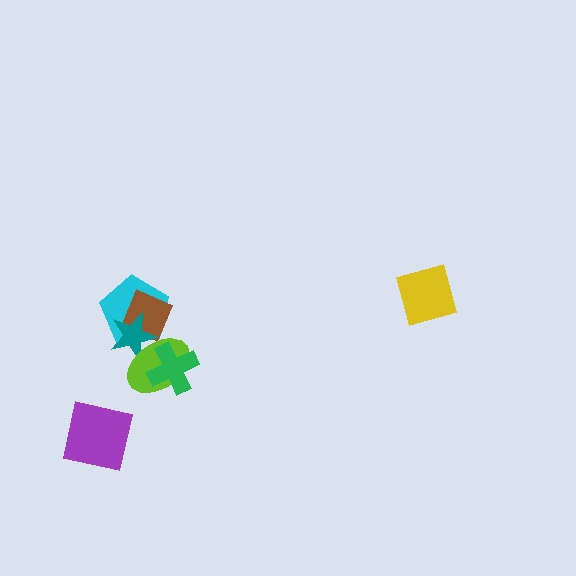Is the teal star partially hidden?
Yes, it is partially covered by another shape.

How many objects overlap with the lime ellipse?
4 objects overlap with the lime ellipse.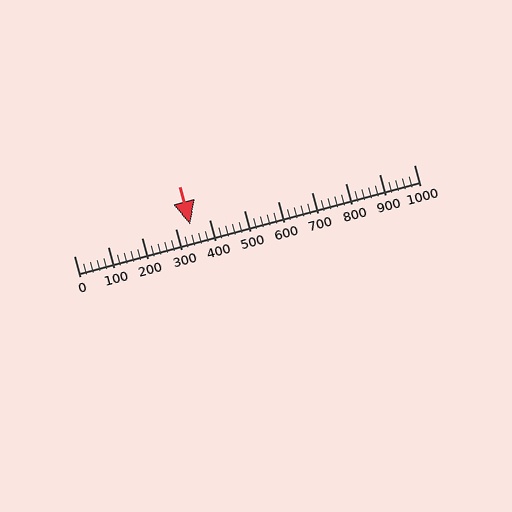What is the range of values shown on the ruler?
The ruler shows values from 0 to 1000.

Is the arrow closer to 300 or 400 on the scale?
The arrow is closer to 300.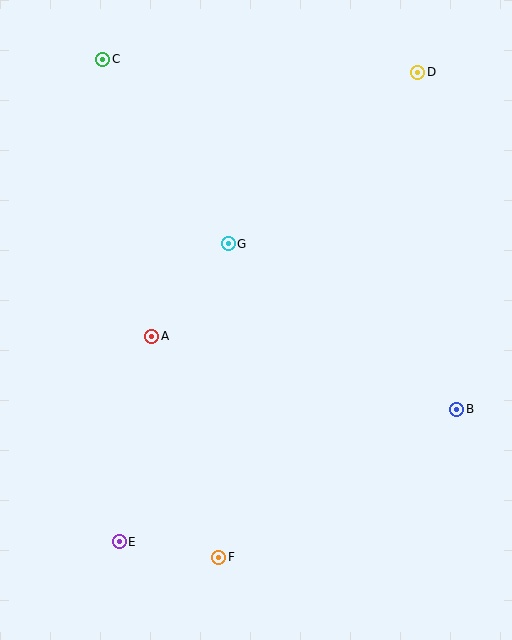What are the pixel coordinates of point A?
Point A is at (152, 336).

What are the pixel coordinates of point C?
Point C is at (103, 59).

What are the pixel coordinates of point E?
Point E is at (119, 542).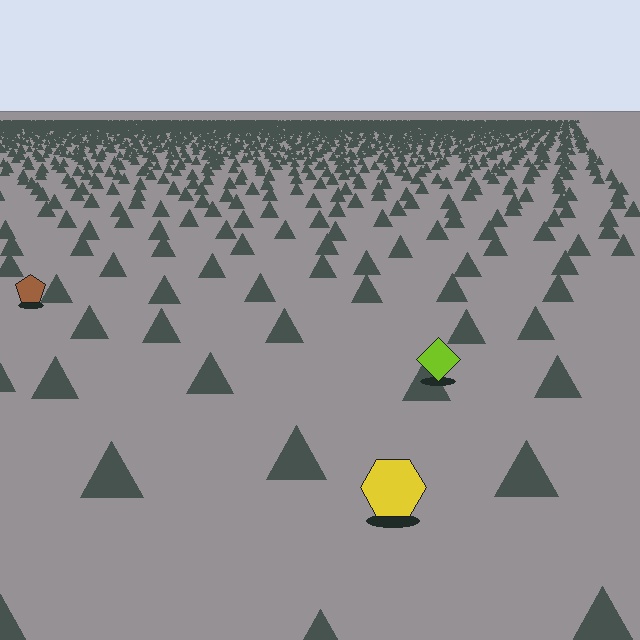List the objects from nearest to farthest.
From nearest to farthest: the yellow hexagon, the lime diamond, the brown pentagon.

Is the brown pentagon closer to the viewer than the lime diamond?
No. The lime diamond is closer — you can tell from the texture gradient: the ground texture is coarser near it.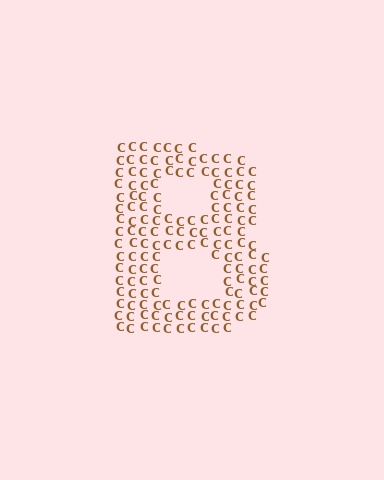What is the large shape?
The large shape is the letter B.